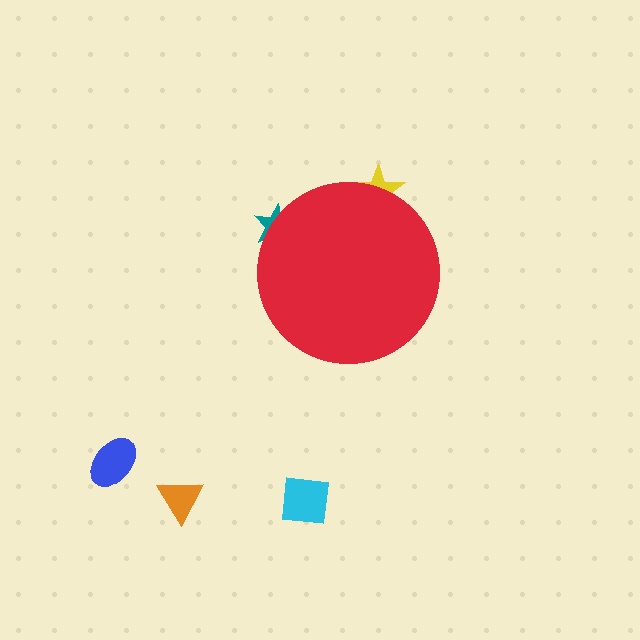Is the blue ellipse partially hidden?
No, the blue ellipse is fully visible.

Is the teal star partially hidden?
Yes, the teal star is partially hidden behind the red circle.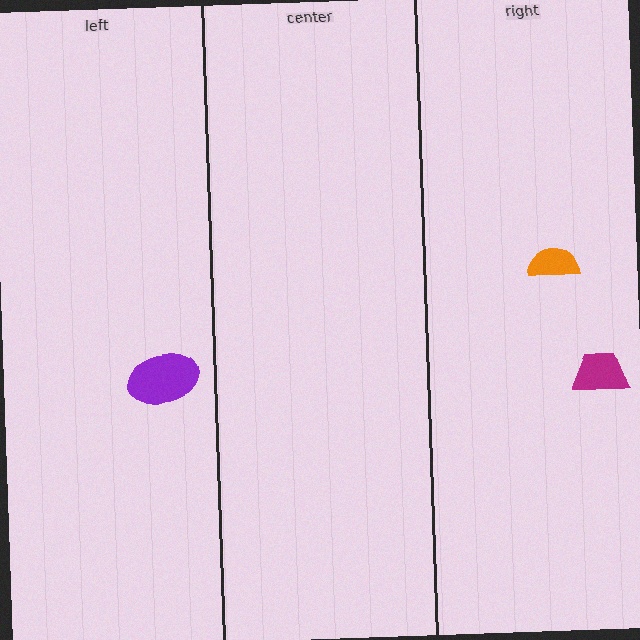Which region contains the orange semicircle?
The right region.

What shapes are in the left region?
The purple ellipse.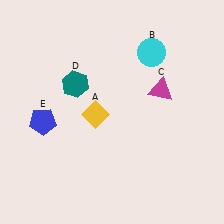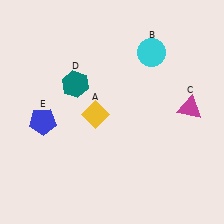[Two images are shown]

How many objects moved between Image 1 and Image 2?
1 object moved between the two images.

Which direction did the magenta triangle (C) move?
The magenta triangle (C) moved right.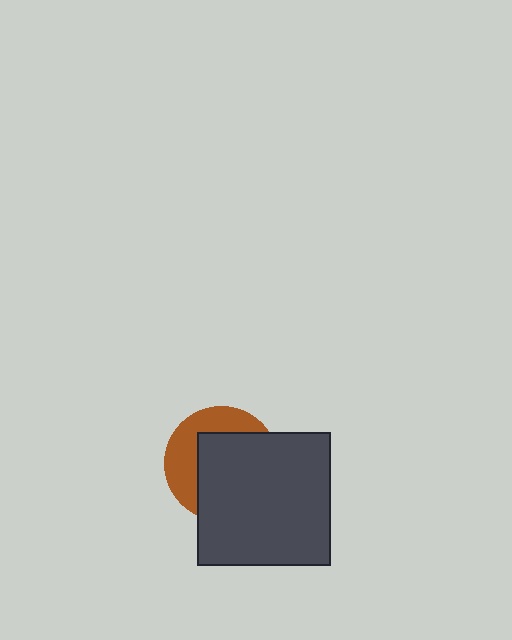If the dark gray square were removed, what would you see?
You would see the complete brown circle.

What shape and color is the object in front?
The object in front is a dark gray square.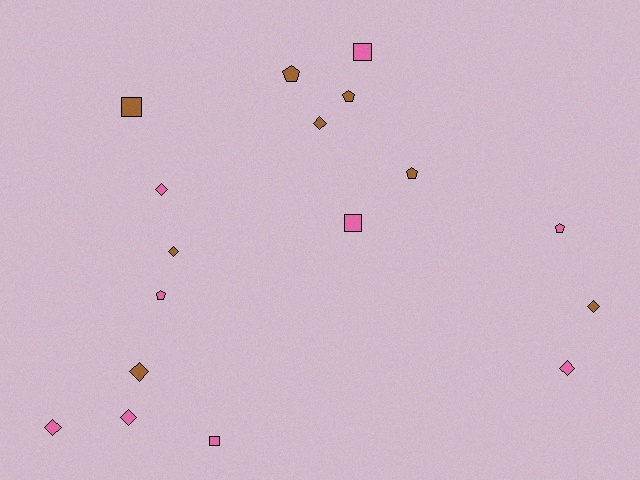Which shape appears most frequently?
Diamond, with 8 objects.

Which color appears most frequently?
Pink, with 9 objects.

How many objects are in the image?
There are 17 objects.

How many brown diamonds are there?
There are 4 brown diamonds.